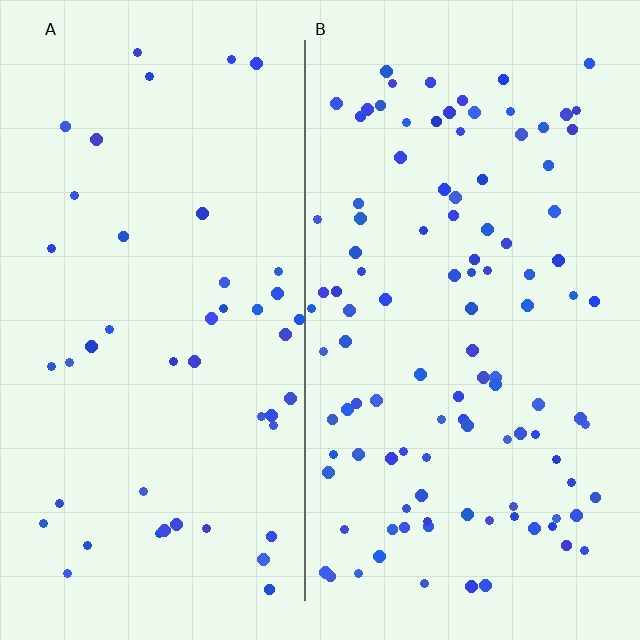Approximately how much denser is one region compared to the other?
Approximately 2.4× — region B over region A.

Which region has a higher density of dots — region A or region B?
B (the right).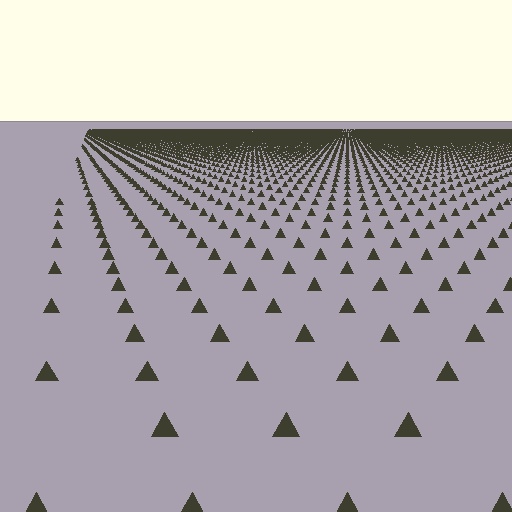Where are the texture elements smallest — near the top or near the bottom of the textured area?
Near the top.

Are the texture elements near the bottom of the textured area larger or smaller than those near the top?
Larger. Near the bottom, elements are closer to the viewer and appear at a bigger on-screen size.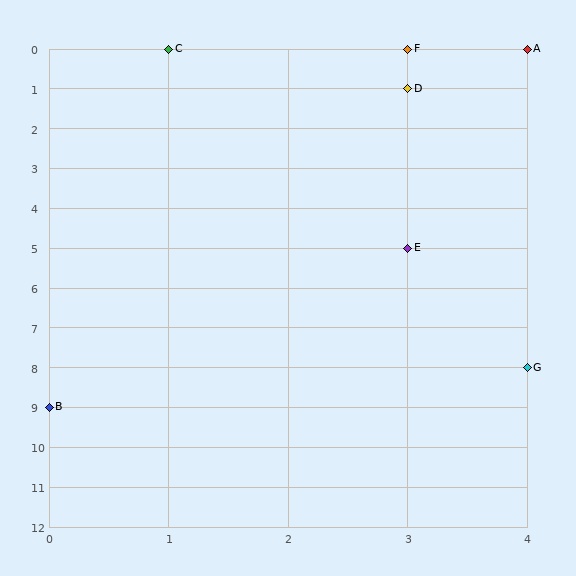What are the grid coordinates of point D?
Point D is at grid coordinates (3, 1).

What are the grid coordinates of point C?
Point C is at grid coordinates (1, 0).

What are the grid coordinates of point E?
Point E is at grid coordinates (3, 5).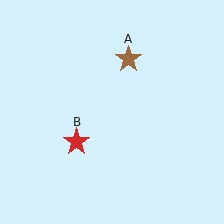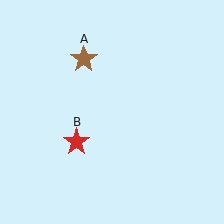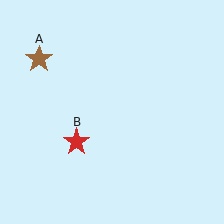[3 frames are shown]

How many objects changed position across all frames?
1 object changed position: brown star (object A).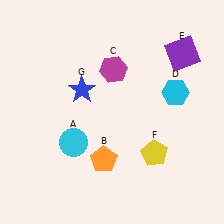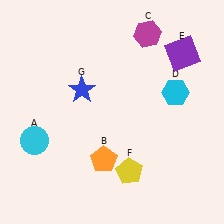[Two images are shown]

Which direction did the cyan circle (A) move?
The cyan circle (A) moved left.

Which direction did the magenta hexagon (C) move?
The magenta hexagon (C) moved up.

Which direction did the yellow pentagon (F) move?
The yellow pentagon (F) moved left.